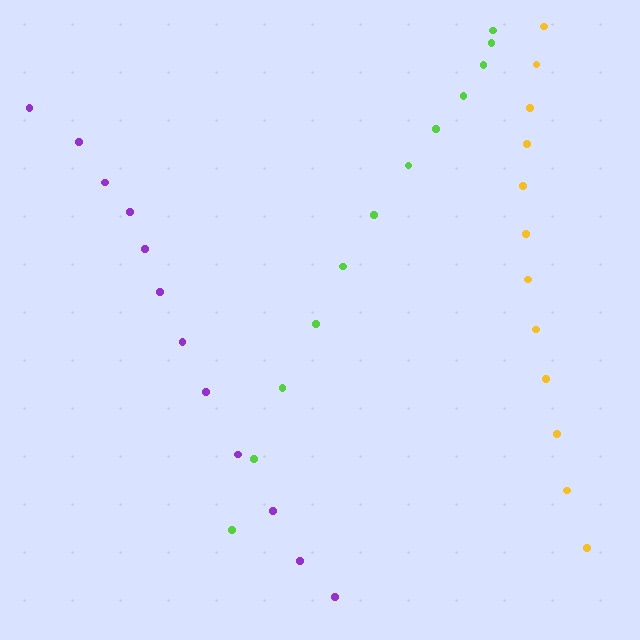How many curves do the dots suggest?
There are 3 distinct paths.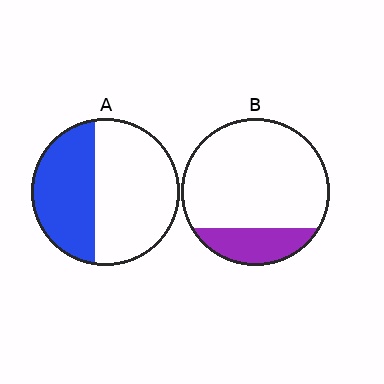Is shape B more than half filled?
No.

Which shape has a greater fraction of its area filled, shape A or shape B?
Shape A.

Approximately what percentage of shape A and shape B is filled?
A is approximately 40% and B is approximately 20%.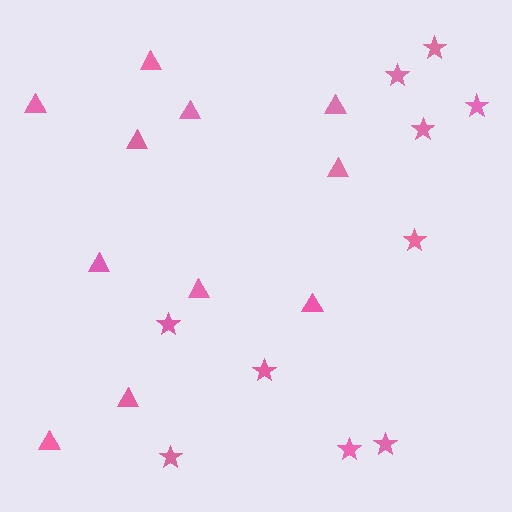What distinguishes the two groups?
There are 2 groups: one group of triangles (11) and one group of stars (10).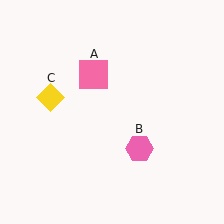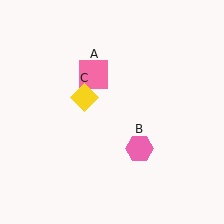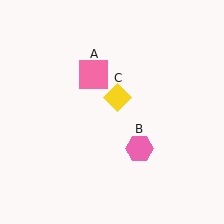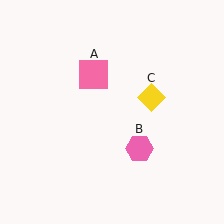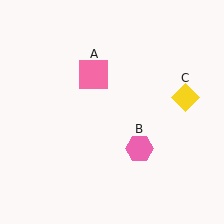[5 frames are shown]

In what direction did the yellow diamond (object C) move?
The yellow diamond (object C) moved right.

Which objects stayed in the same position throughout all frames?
Pink square (object A) and pink hexagon (object B) remained stationary.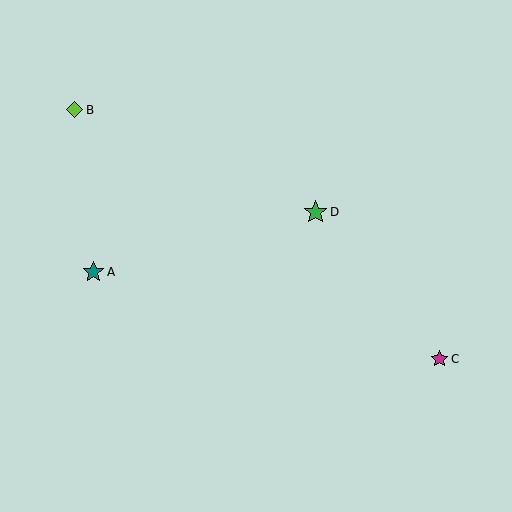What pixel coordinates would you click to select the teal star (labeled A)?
Click at (93, 272) to select the teal star A.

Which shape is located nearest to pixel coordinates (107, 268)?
The teal star (labeled A) at (93, 272) is nearest to that location.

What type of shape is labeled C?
Shape C is a magenta star.